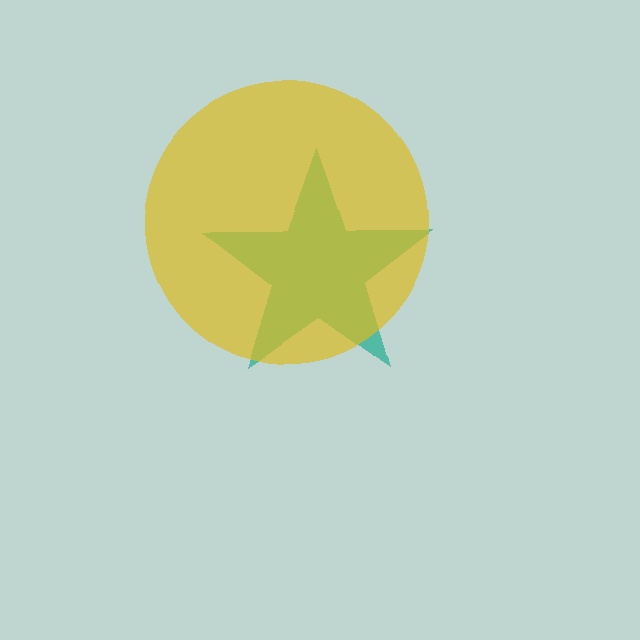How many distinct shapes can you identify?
There are 2 distinct shapes: a teal star, a yellow circle.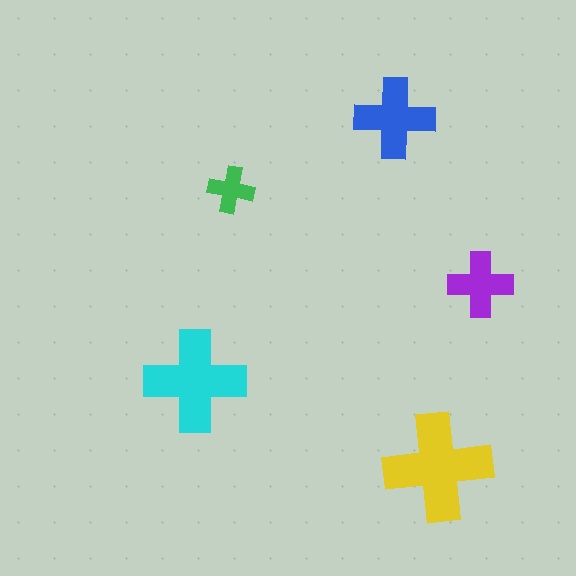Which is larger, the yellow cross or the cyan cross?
The yellow one.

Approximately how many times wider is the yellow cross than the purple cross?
About 1.5 times wider.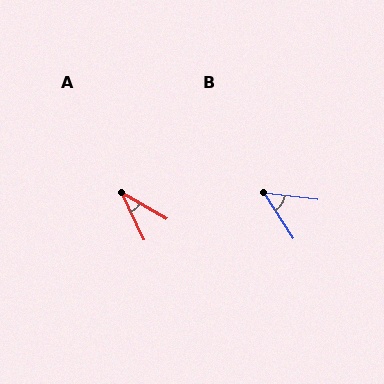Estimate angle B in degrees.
Approximately 50 degrees.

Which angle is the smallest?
A, at approximately 34 degrees.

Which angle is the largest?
B, at approximately 50 degrees.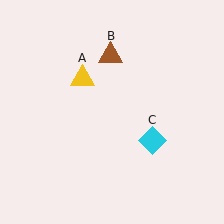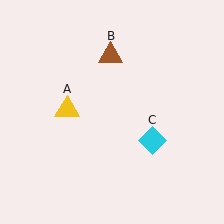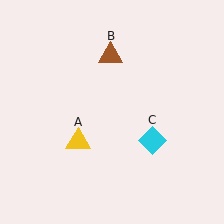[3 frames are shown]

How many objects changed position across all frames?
1 object changed position: yellow triangle (object A).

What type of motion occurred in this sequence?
The yellow triangle (object A) rotated counterclockwise around the center of the scene.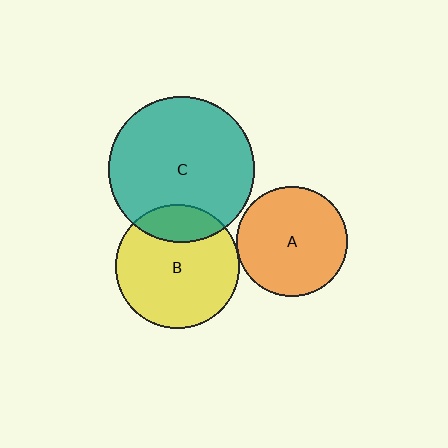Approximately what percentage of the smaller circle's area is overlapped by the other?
Approximately 20%.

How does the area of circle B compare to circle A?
Approximately 1.3 times.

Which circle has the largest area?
Circle C (teal).